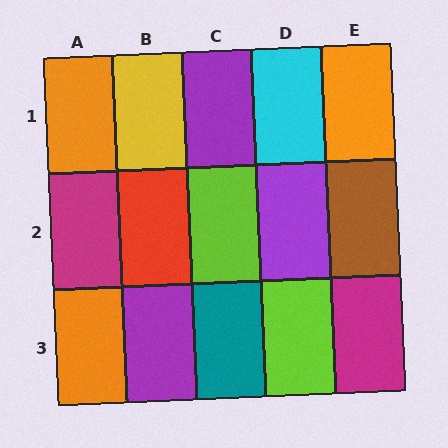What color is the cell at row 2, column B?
Red.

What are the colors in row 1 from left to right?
Orange, yellow, purple, cyan, orange.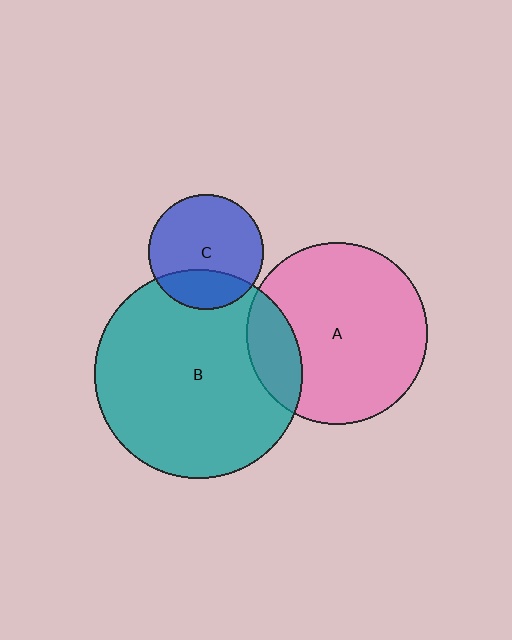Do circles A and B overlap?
Yes.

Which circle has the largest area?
Circle B (teal).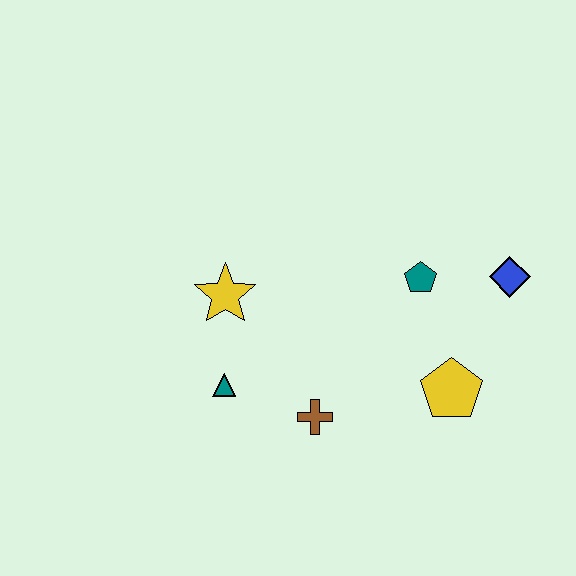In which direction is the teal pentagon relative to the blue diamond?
The teal pentagon is to the left of the blue diamond.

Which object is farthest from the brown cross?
The blue diamond is farthest from the brown cross.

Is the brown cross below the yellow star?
Yes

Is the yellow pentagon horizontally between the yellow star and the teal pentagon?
No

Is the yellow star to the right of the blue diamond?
No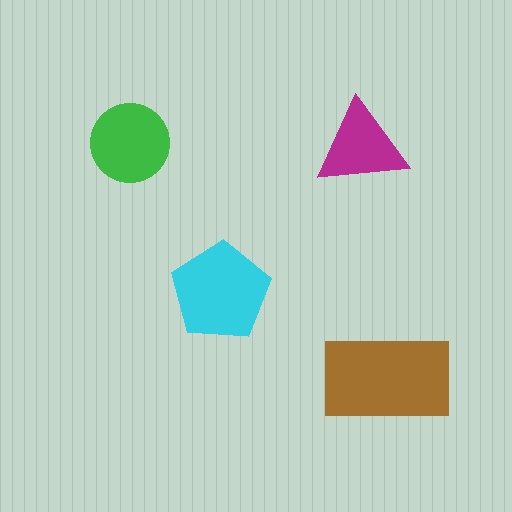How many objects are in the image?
There are 4 objects in the image.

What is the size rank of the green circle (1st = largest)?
3rd.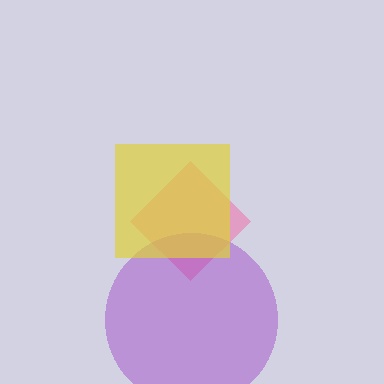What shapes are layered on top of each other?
The layered shapes are: a pink diamond, a purple circle, a yellow square.